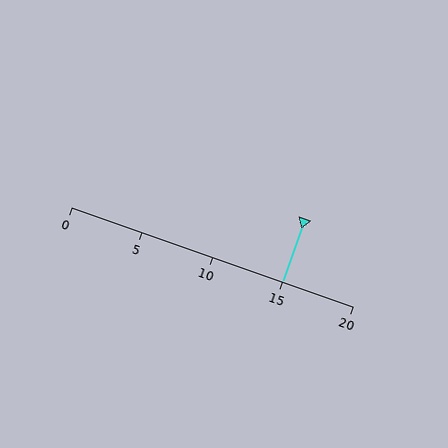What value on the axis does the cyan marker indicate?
The marker indicates approximately 15.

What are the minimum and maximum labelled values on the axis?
The axis runs from 0 to 20.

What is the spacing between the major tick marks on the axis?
The major ticks are spaced 5 apart.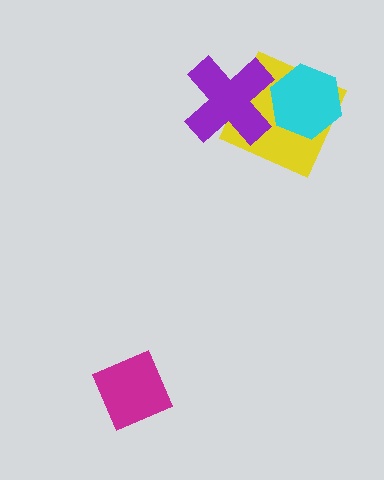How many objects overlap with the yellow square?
2 objects overlap with the yellow square.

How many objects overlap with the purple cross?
2 objects overlap with the purple cross.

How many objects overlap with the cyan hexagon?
2 objects overlap with the cyan hexagon.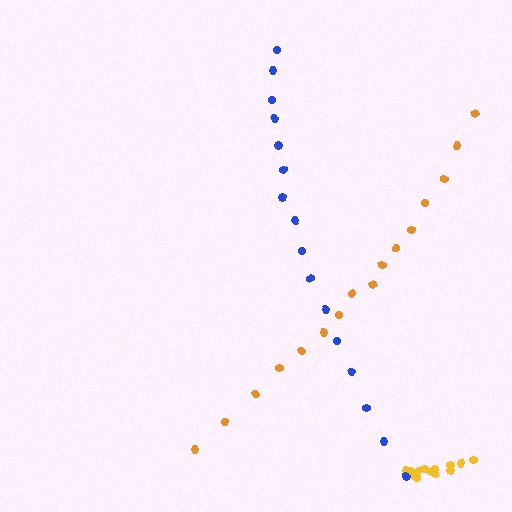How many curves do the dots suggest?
There are 3 distinct paths.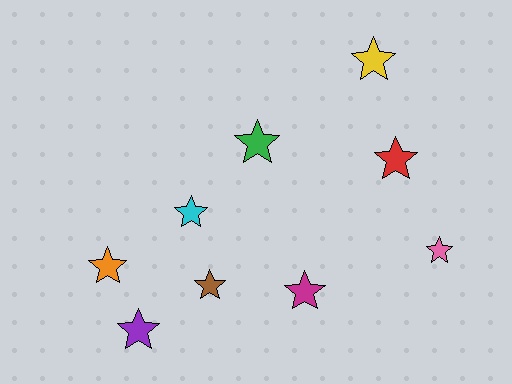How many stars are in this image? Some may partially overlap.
There are 9 stars.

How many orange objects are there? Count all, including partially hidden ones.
There is 1 orange object.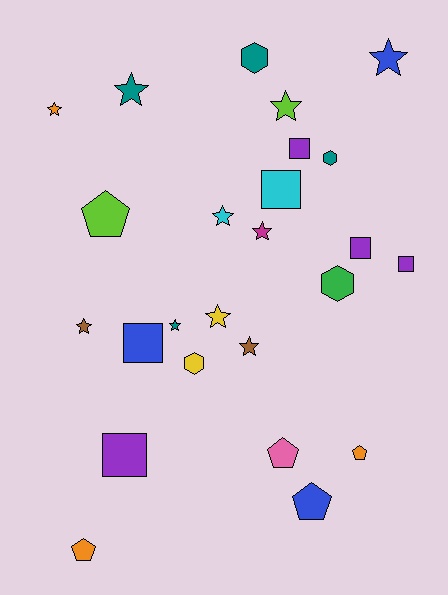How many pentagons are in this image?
There are 5 pentagons.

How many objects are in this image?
There are 25 objects.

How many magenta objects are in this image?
There is 1 magenta object.